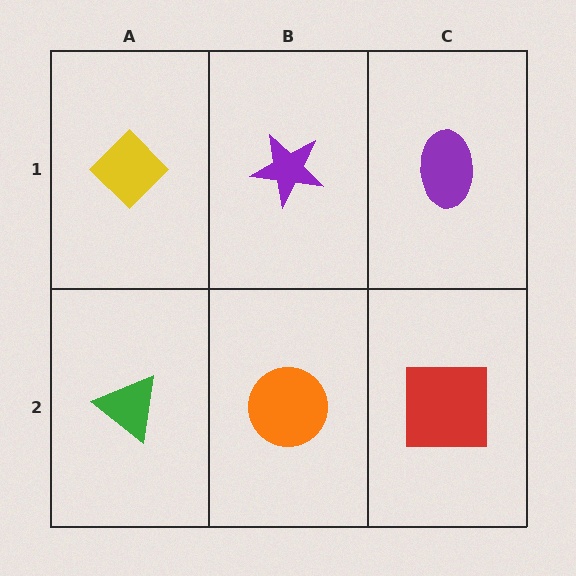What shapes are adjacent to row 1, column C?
A red square (row 2, column C), a purple star (row 1, column B).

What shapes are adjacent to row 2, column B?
A purple star (row 1, column B), a green triangle (row 2, column A), a red square (row 2, column C).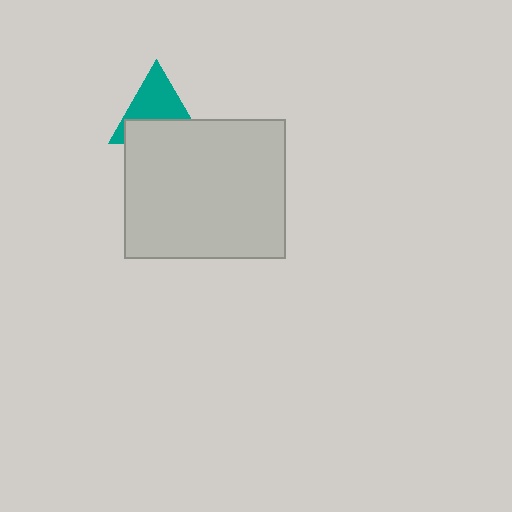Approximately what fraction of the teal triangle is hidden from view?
Roughly 44% of the teal triangle is hidden behind the light gray rectangle.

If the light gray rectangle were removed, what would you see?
You would see the complete teal triangle.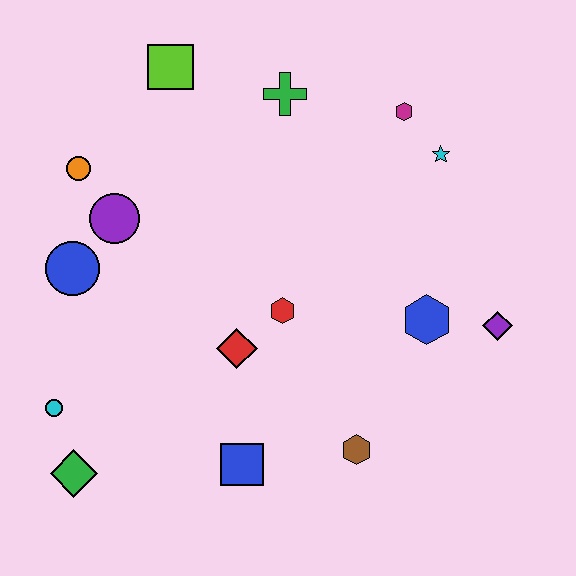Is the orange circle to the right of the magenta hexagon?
No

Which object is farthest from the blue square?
The lime square is farthest from the blue square.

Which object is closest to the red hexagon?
The red diamond is closest to the red hexagon.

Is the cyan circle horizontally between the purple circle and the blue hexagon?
No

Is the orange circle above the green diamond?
Yes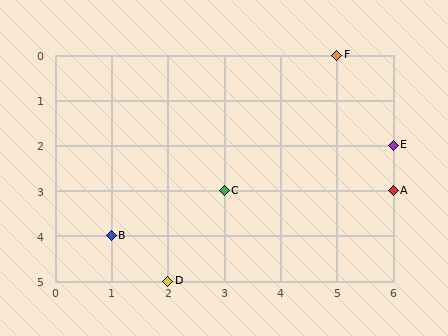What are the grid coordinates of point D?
Point D is at grid coordinates (2, 5).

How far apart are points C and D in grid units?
Points C and D are 1 column and 2 rows apart (about 2.2 grid units diagonally).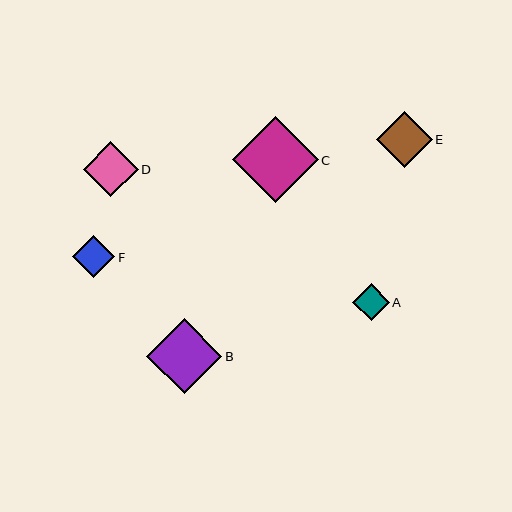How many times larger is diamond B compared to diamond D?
Diamond B is approximately 1.4 times the size of diamond D.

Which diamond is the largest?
Diamond C is the largest with a size of approximately 85 pixels.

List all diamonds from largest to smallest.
From largest to smallest: C, B, E, D, F, A.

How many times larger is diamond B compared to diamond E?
Diamond B is approximately 1.3 times the size of diamond E.